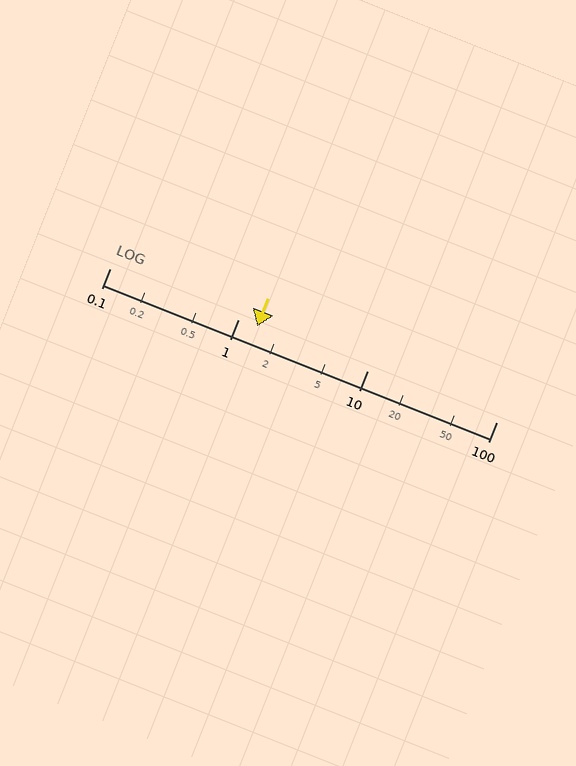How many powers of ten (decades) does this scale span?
The scale spans 3 decades, from 0.1 to 100.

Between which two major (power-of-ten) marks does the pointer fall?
The pointer is between 1 and 10.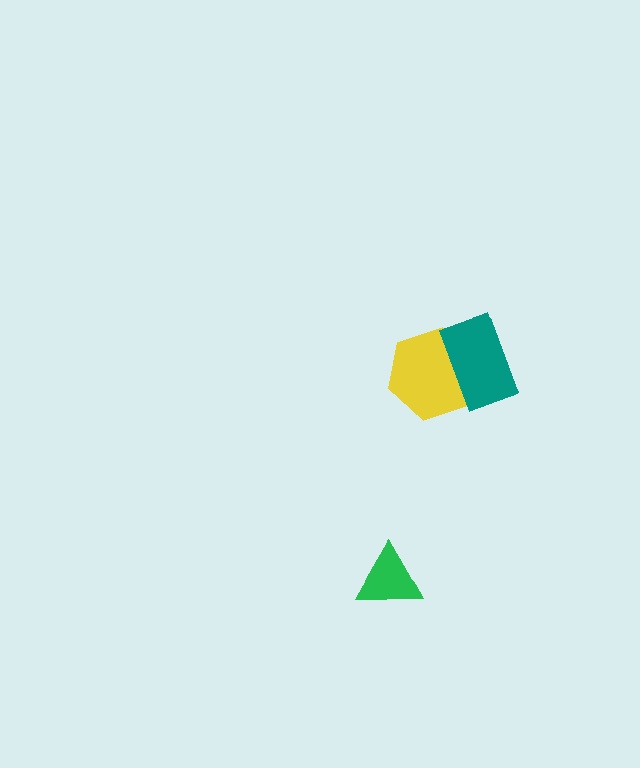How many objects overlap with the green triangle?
0 objects overlap with the green triangle.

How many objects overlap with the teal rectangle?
1 object overlaps with the teal rectangle.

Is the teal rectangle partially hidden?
No, no other shape covers it.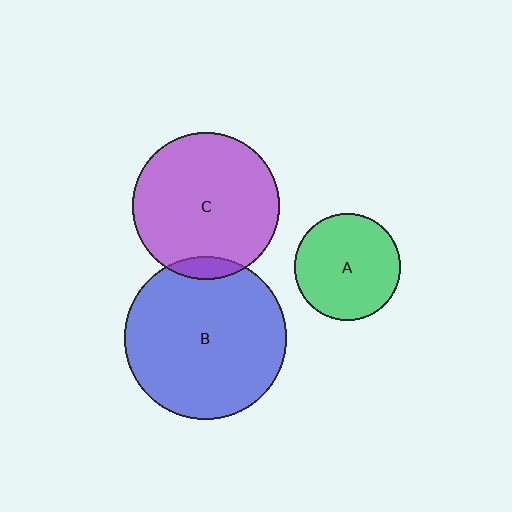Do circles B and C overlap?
Yes.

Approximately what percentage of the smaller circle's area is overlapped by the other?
Approximately 5%.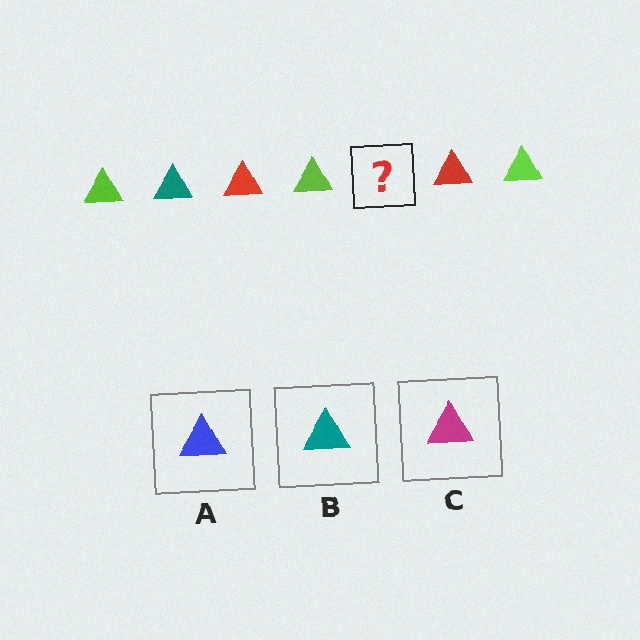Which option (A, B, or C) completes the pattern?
B.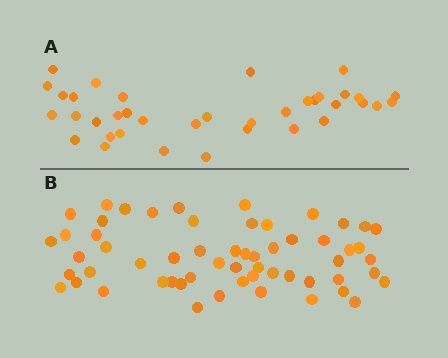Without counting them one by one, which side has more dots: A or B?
Region B (the bottom region) has more dots.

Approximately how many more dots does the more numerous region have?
Region B has approximately 20 more dots than region A.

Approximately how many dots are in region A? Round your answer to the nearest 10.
About 40 dots. (The exact count is 37, which rounds to 40.)